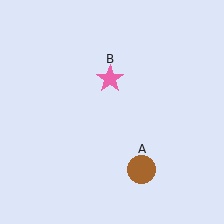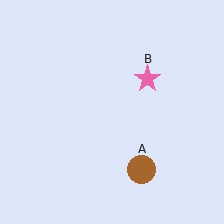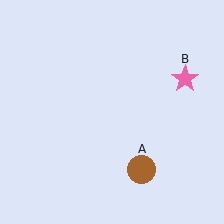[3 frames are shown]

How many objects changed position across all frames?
1 object changed position: pink star (object B).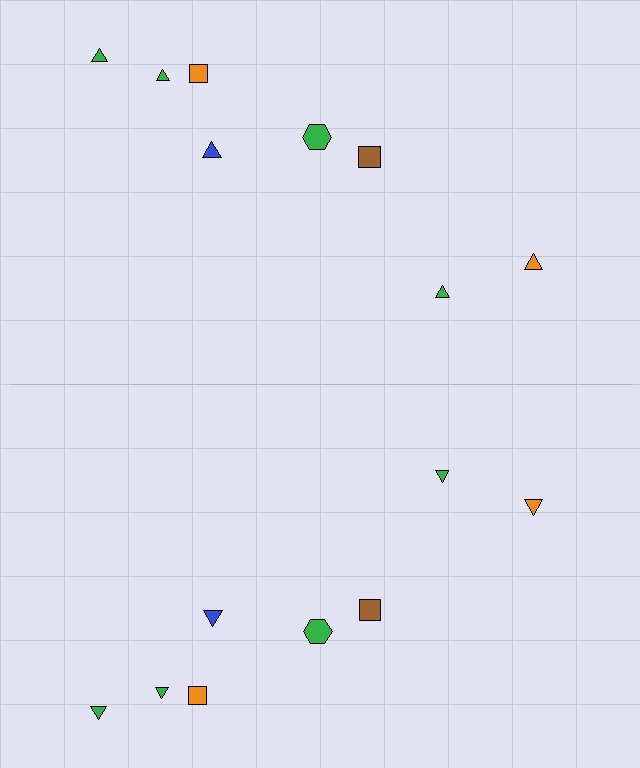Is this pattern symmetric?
Yes, this pattern has bilateral (reflection) symmetry.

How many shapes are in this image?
There are 16 shapes in this image.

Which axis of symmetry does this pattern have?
The pattern has a horizontal axis of symmetry running through the center of the image.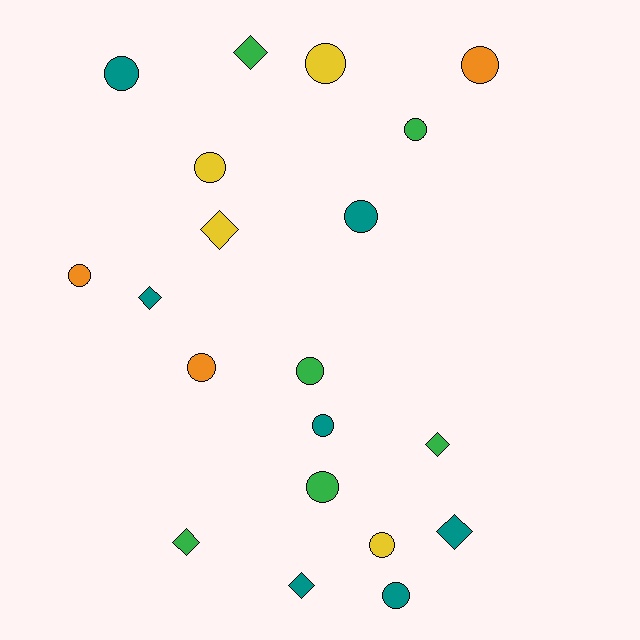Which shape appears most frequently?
Circle, with 13 objects.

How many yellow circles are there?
There are 3 yellow circles.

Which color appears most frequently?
Teal, with 7 objects.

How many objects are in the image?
There are 20 objects.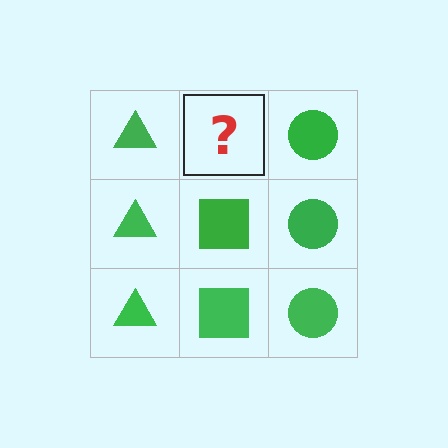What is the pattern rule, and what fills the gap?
The rule is that each column has a consistent shape. The gap should be filled with a green square.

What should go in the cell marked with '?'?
The missing cell should contain a green square.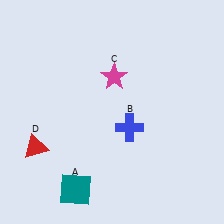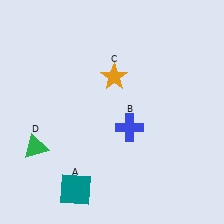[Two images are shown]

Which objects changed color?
C changed from magenta to orange. D changed from red to green.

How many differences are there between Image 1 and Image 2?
There are 2 differences between the two images.